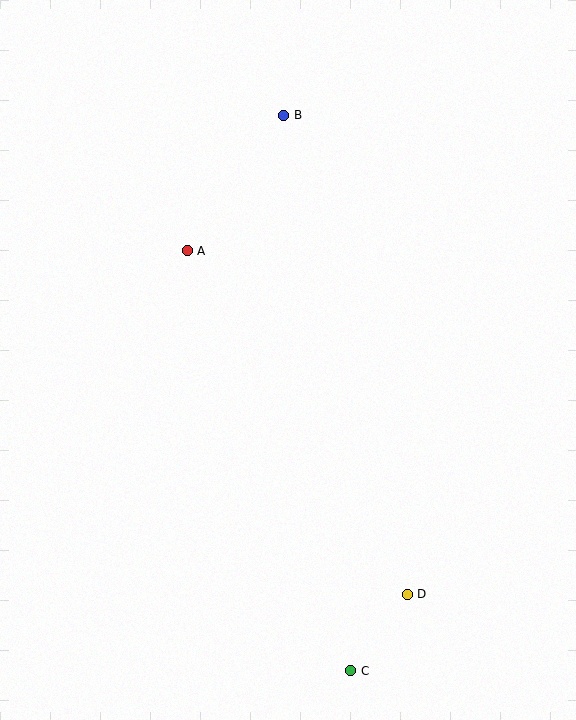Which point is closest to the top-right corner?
Point B is closest to the top-right corner.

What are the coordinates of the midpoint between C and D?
The midpoint between C and D is at (379, 633).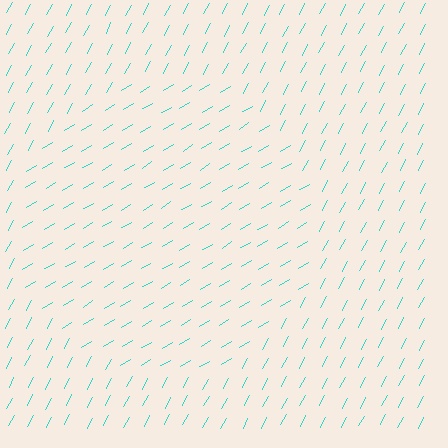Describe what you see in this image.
The image is filled with small cyan line segments. A circle region in the image has lines oriented differently from the surrounding lines, creating a visible texture boundary.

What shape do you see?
I see a circle.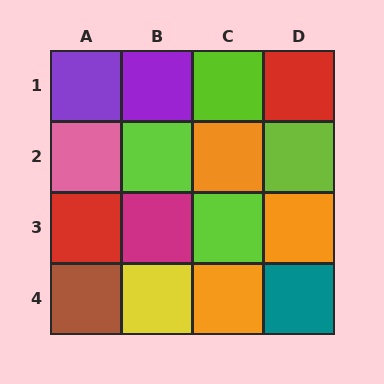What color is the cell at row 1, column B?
Purple.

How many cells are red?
2 cells are red.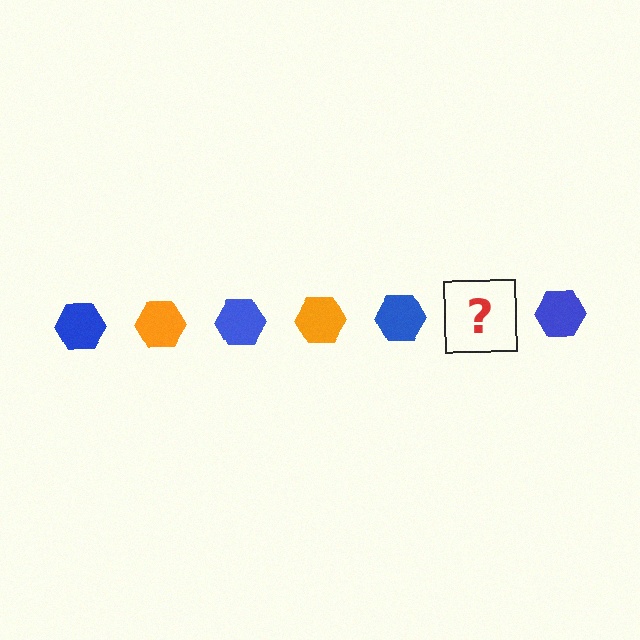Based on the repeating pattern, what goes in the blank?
The blank should be an orange hexagon.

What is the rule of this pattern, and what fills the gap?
The rule is that the pattern cycles through blue, orange hexagons. The gap should be filled with an orange hexagon.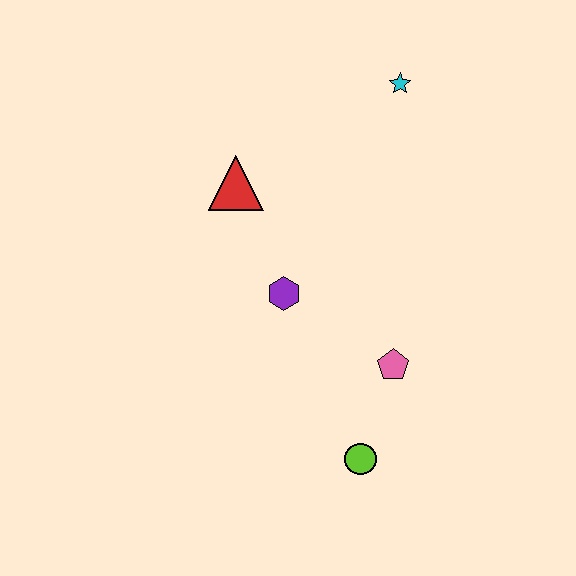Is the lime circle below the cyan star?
Yes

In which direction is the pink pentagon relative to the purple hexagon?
The pink pentagon is to the right of the purple hexagon.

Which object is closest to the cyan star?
The red triangle is closest to the cyan star.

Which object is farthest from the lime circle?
The cyan star is farthest from the lime circle.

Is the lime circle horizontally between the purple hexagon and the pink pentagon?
Yes